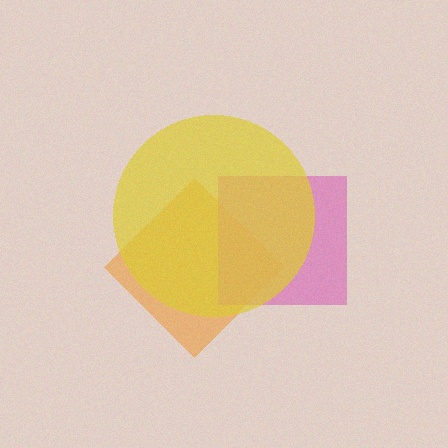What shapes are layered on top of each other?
The layered shapes are: an orange diamond, a pink square, a yellow circle.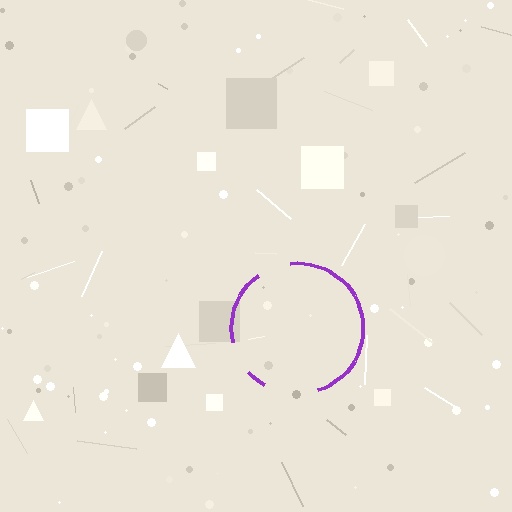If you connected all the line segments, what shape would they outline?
They would outline a circle.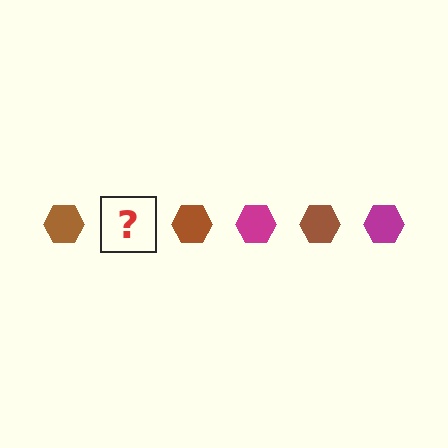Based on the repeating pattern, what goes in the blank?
The blank should be a magenta hexagon.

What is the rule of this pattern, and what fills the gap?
The rule is that the pattern cycles through brown, magenta hexagons. The gap should be filled with a magenta hexagon.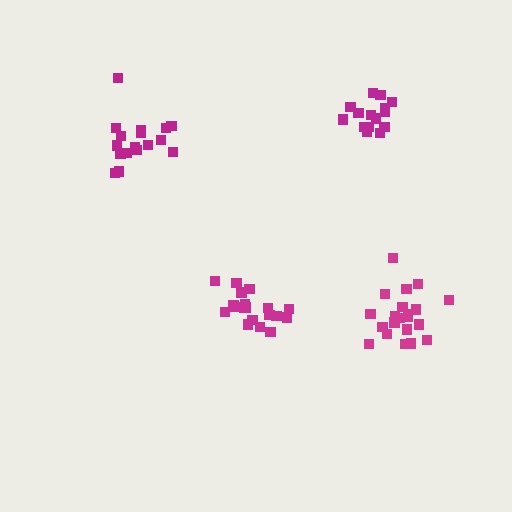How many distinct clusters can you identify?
There are 4 distinct clusters.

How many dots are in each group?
Group 1: 19 dots, Group 2: 17 dots, Group 3: 15 dots, Group 4: 21 dots (72 total).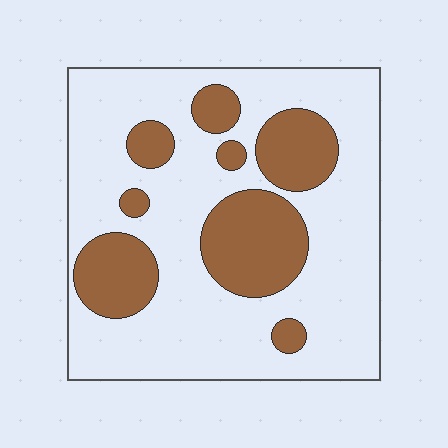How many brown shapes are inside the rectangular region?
8.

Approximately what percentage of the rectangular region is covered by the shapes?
Approximately 25%.